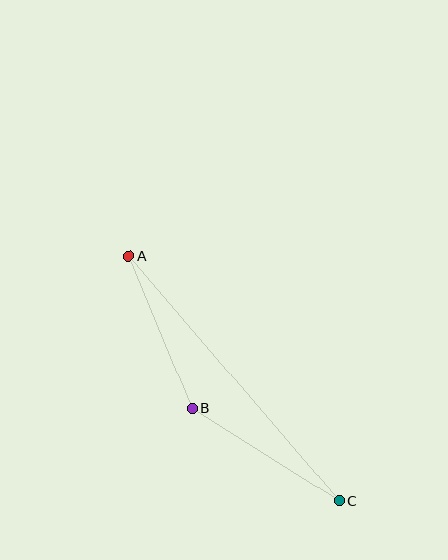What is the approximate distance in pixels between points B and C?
The distance between B and C is approximately 174 pixels.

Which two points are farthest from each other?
Points A and C are farthest from each other.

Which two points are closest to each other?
Points A and B are closest to each other.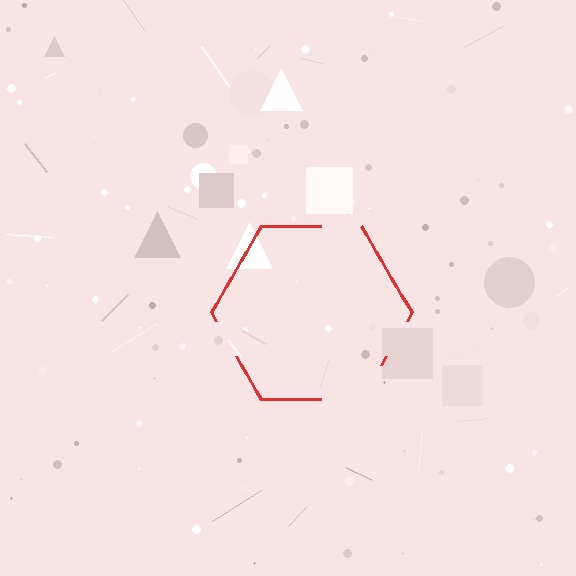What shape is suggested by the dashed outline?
The dashed outline suggests a hexagon.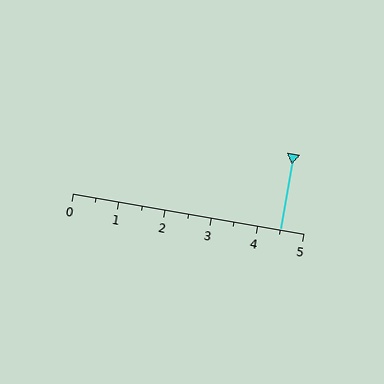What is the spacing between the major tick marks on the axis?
The major ticks are spaced 1 apart.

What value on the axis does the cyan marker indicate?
The marker indicates approximately 4.5.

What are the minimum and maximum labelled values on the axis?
The axis runs from 0 to 5.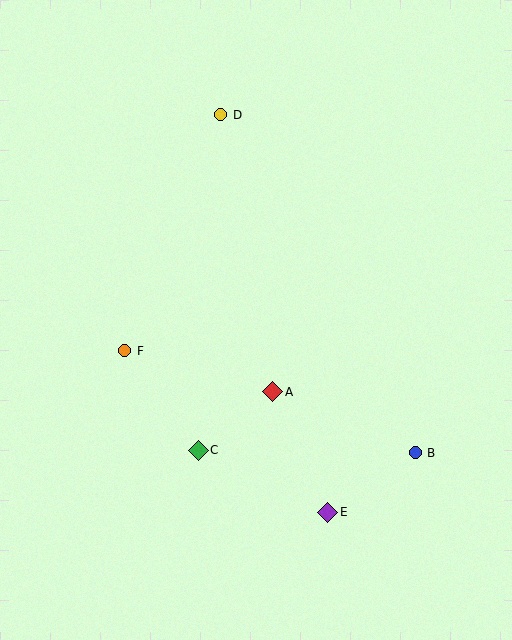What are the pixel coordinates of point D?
Point D is at (221, 115).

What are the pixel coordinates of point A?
Point A is at (273, 392).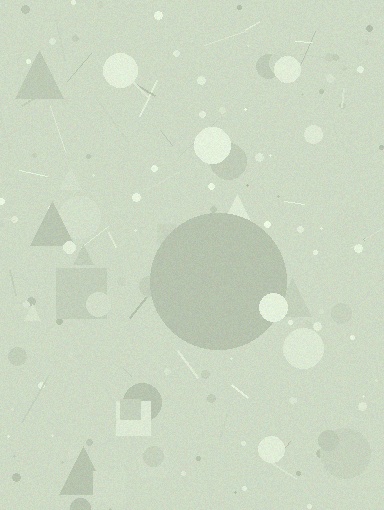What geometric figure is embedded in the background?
A circle is embedded in the background.